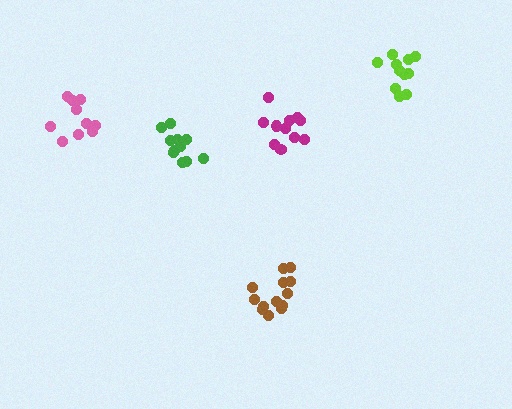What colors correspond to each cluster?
The clusters are colored: lime, green, brown, pink, magenta.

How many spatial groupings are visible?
There are 5 spatial groupings.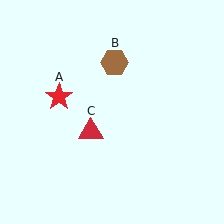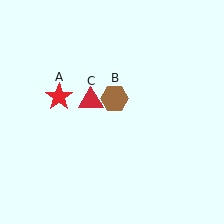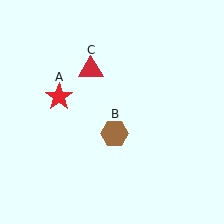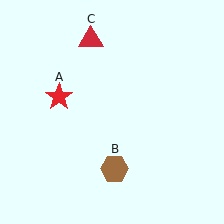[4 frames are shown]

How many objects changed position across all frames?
2 objects changed position: brown hexagon (object B), red triangle (object C).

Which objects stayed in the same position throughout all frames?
Red star (object A) remained stationary.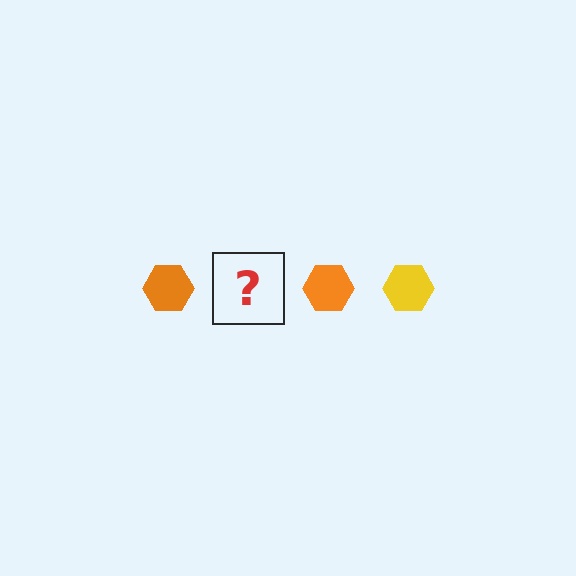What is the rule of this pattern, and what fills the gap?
The rule is that the pattern cycles through orange, yellow hexagons. The gap should be filled with a yellow hexagon.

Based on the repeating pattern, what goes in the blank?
The blank should be a yellow hexagon.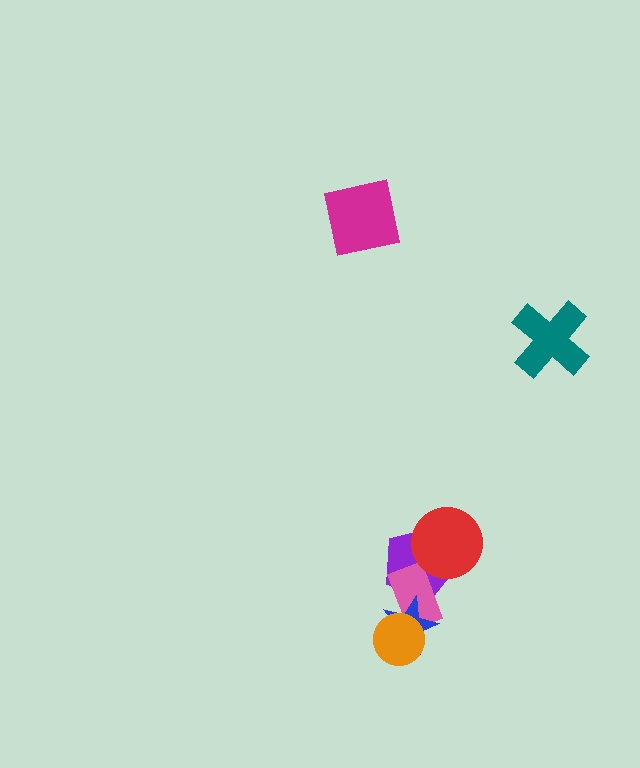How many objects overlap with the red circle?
1 object overlaps with the red circle.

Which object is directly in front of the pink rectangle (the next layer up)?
The blue star is directly in front of the pink rectangle.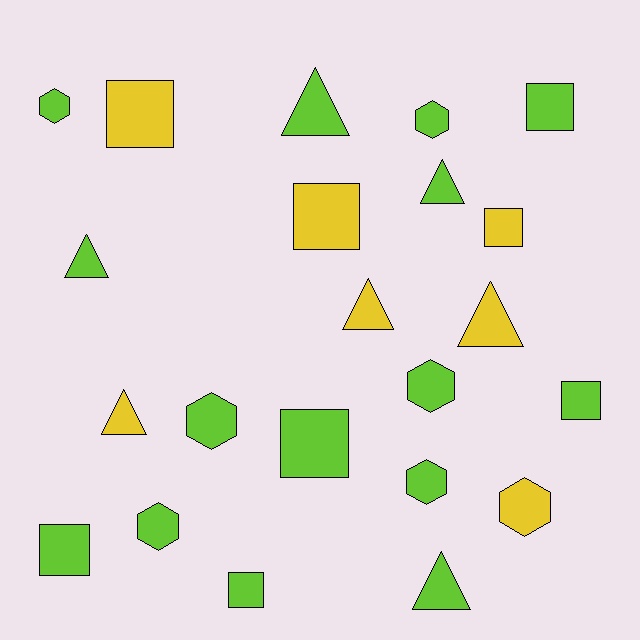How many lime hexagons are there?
There are 6 lime hexagons.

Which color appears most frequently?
Lime, with 15 objects.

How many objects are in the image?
There are 22 objects.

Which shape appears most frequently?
Square, with 8 objects.